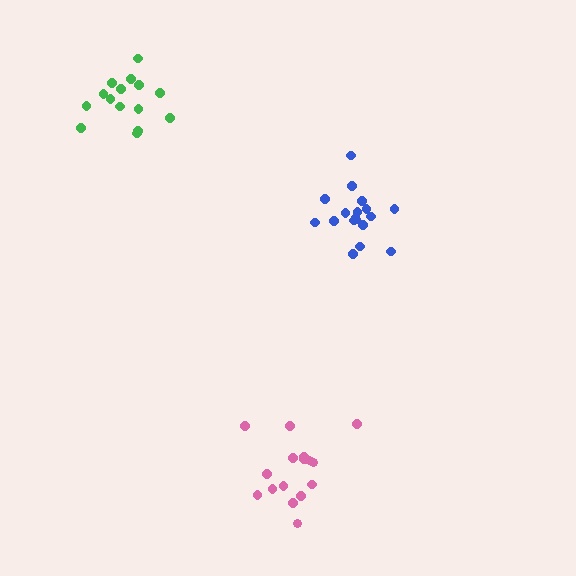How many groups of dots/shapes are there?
There are 3 groups.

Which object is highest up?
The green cluster is topmost.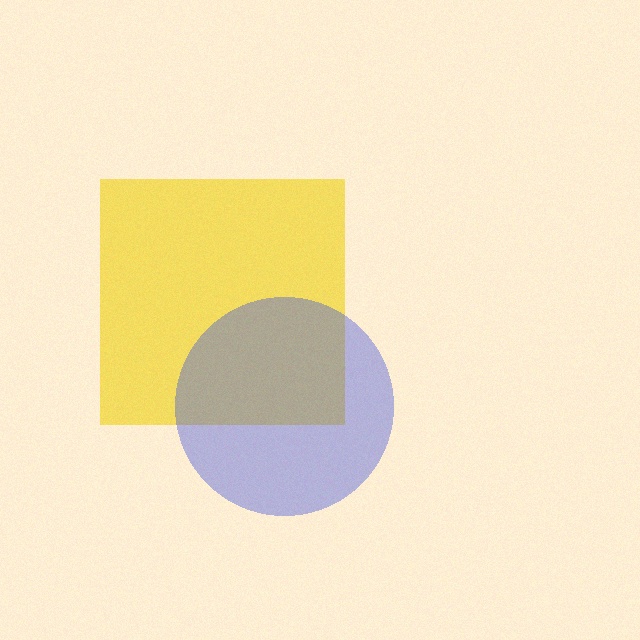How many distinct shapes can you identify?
There are 2 distinct shapes: a yellow square, a blue circle.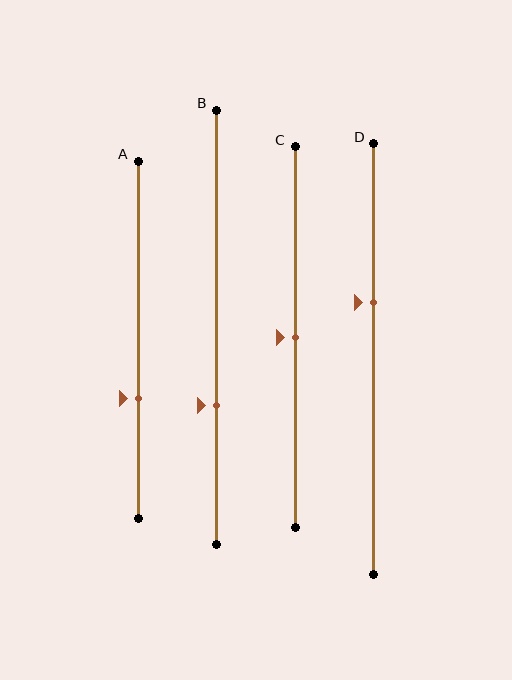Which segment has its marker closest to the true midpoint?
Segment C has its marker closest to the true midpoint.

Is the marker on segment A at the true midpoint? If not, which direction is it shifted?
No, the marker on segment A is shifted downward by about 16% of the segment length.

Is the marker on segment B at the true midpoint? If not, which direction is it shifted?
No, the marker on segment B is shifted downward by about 18% of the segment length.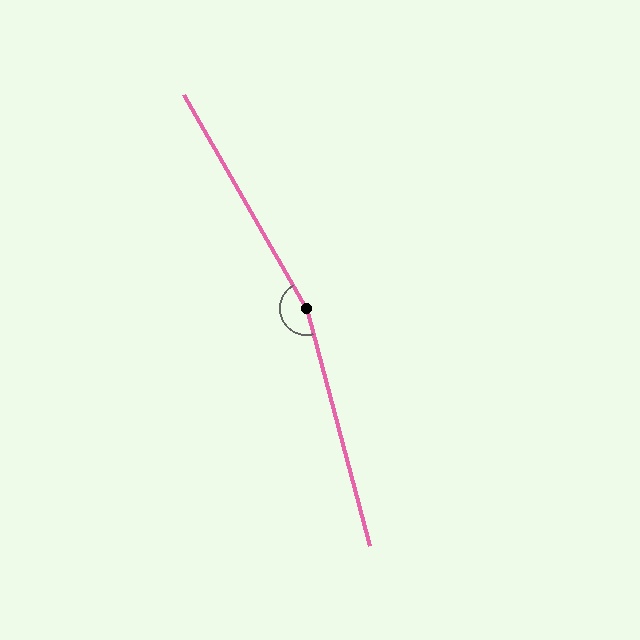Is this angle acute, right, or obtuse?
It is obtuse.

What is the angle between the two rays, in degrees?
Approximately 165 degrees.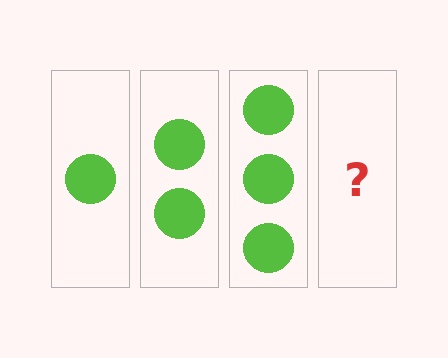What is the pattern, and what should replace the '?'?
The pattern is that each step adds one more circle. The '?' should be 4 circles.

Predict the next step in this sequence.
The next step is 4 circles.